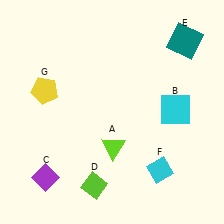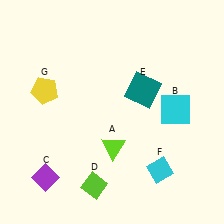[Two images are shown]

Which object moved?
The teal square (E) moved down.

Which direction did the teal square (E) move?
The teal square (E) moved down.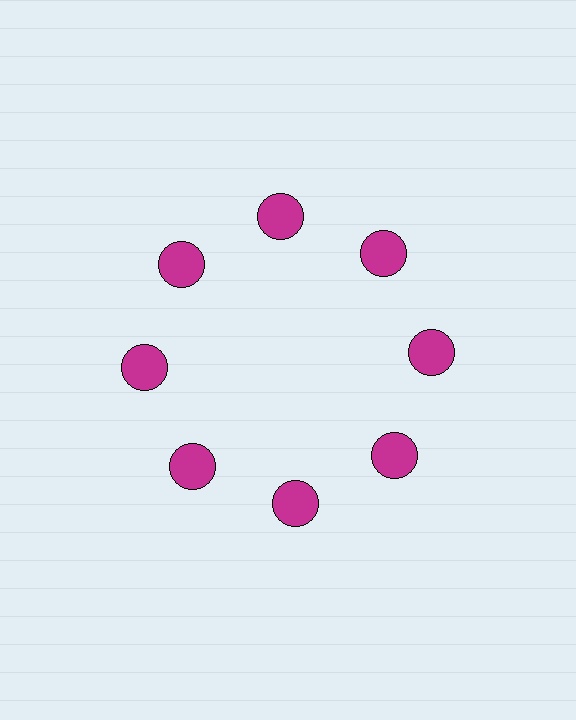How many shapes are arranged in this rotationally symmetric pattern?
There are 8 shapes, arranged in 8 groups of 1.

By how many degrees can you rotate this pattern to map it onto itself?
The pattern maps onto itself every 45 degrees of rotation.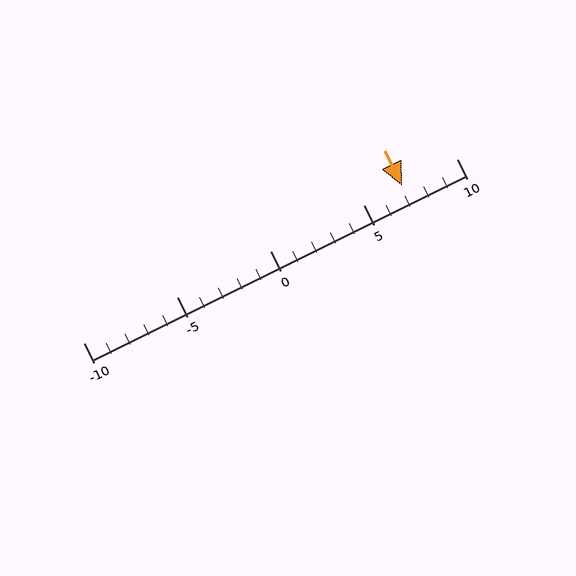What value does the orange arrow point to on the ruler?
The orange arrow points to approximately 7.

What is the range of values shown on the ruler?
The ruler shows values from -10 to 10.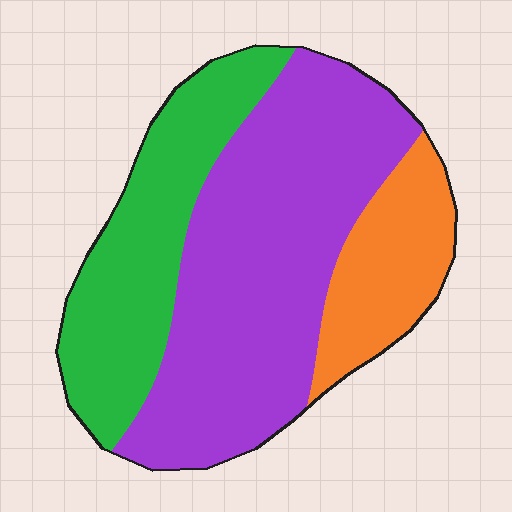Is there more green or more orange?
Green.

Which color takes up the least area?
Orange, at roughly 15%.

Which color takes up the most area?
Purple, at roughly 55%.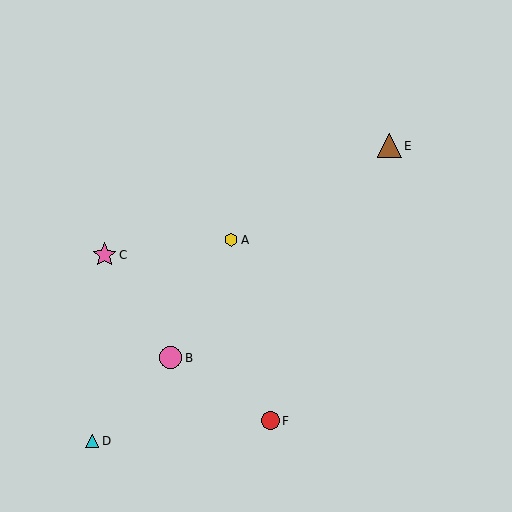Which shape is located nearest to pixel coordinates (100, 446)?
The cyan triangle (labeled D) at (92, 441) is nearest to that location.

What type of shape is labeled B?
Shape B is a pink circle.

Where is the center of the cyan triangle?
The center of the cyan triangle is at (92, 441).